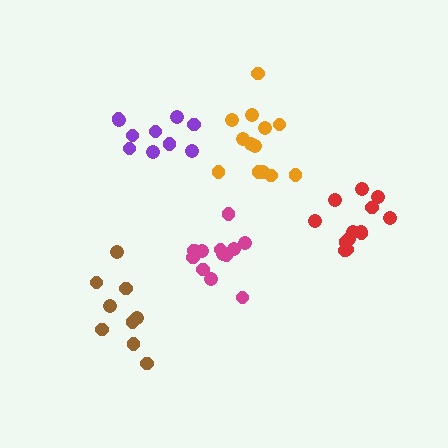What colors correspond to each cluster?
The clusters are colored: red, magenta, purple, brown, orange.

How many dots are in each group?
Group 1: 13 dots, Group 2: 12 dots, Group 3: 10 dots, Group 4: 9 dots, Group 5: 13 dots (57 total).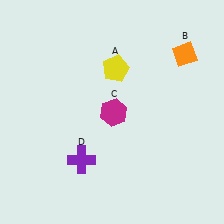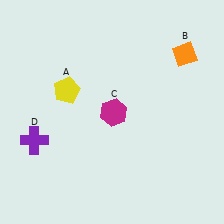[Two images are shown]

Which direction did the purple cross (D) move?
The purple cross (D) moved left.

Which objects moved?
The objects that moved are: the yellow pentagon (A), the purple cross (D).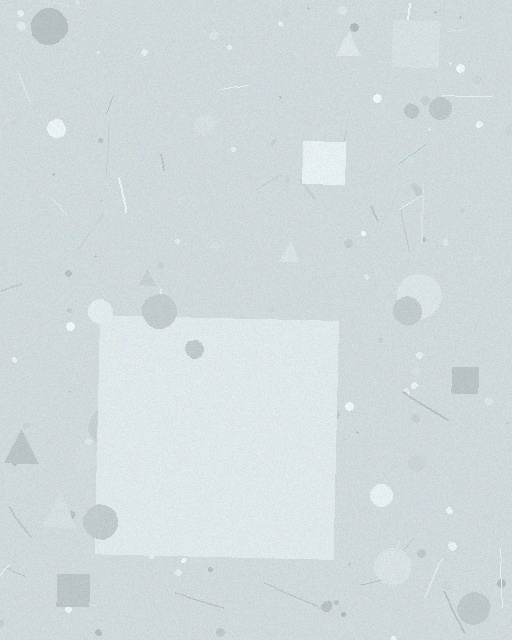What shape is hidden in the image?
A square is hidden in the image.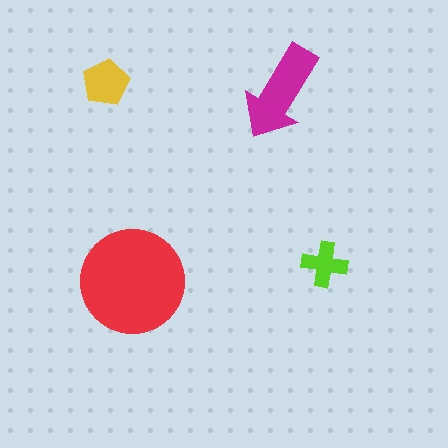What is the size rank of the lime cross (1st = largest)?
4th.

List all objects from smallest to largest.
The lime cross, the yellow pentagon, the magenta arrow, the red circle.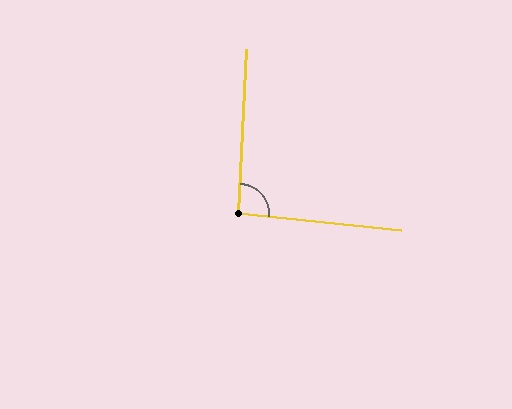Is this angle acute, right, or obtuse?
It is approximately a right angle.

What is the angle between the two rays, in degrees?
Approximately 94 degrees.